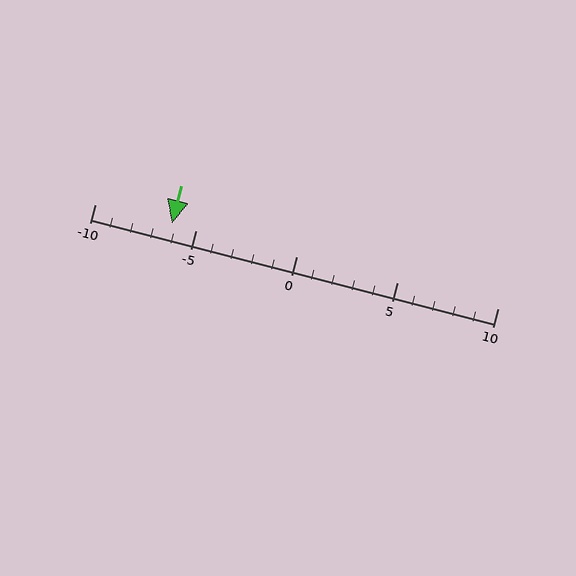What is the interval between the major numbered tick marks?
The major tick marks are spaced 5 units apart.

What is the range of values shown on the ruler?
The ruler shows values from -10 to 10.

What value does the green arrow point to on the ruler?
The green arrow points to approximately -6.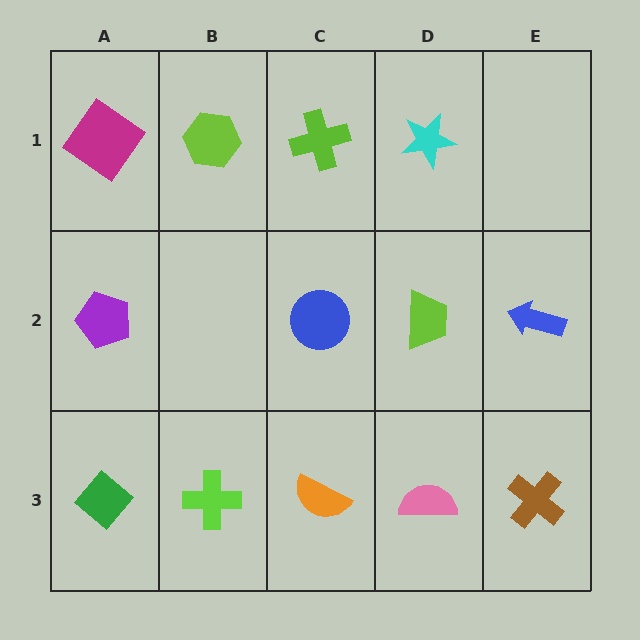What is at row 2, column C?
A blue circle.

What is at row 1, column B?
A lime hexagon.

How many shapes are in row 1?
4 shapes.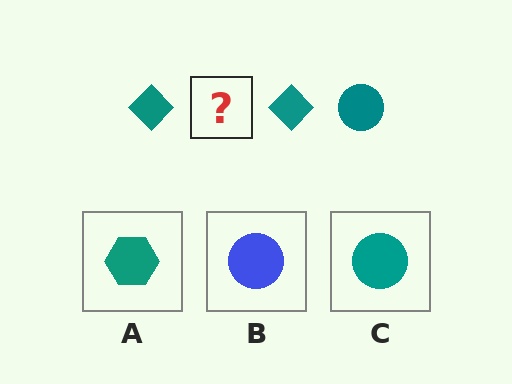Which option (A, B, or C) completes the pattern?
C.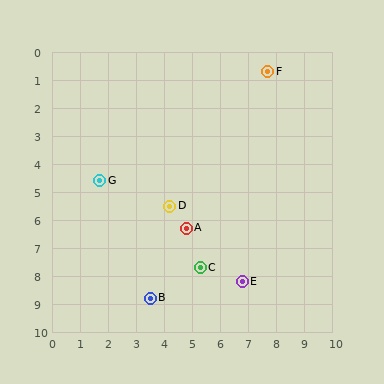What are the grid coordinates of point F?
Point F is at approximately (7.7, 0.7).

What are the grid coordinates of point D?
Point D is at approximately (4.2, 5.5).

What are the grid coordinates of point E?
Point E is at approximately (6.8, 8.2).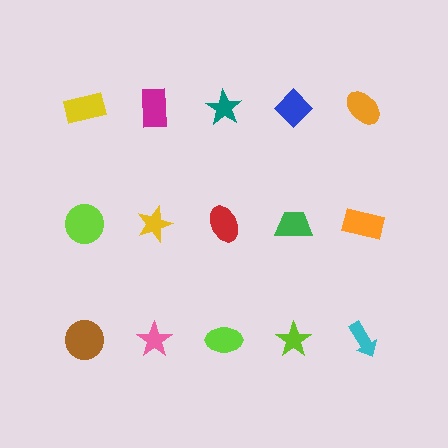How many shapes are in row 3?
5 shapes.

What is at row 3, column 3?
A lime ellipse.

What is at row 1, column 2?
A magenta rectangle.